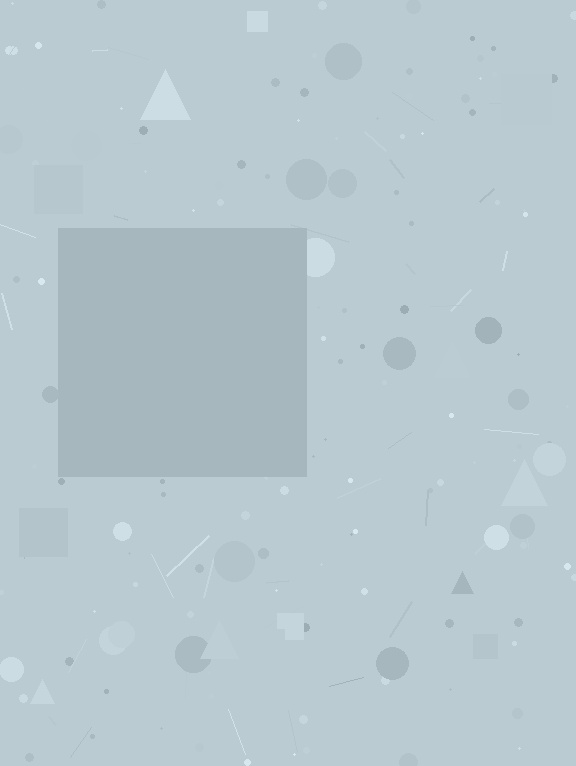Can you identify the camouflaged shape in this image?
The camouflaged shape is a square.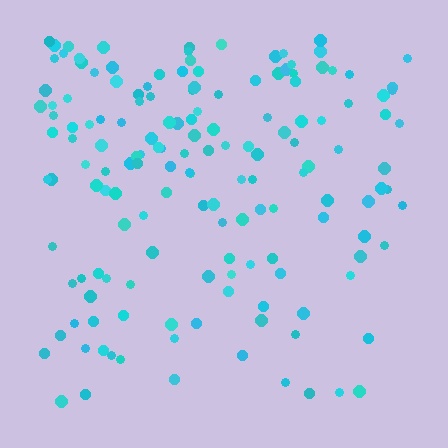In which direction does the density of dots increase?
From bottom to top, with the top side densest.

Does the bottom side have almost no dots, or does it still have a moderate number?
Still a moderate number, just noticeably fewer than the top.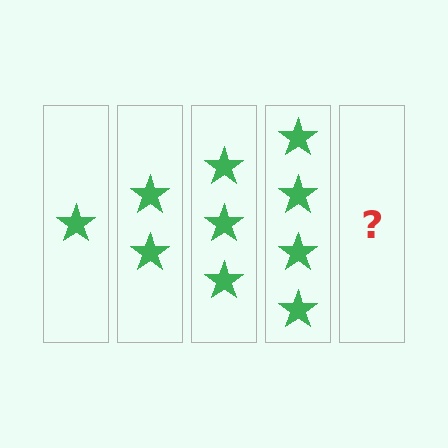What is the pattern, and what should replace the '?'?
The pattern is that each step adds one more star. The '?' should be 5 stars.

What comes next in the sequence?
The next element should be 5 stars.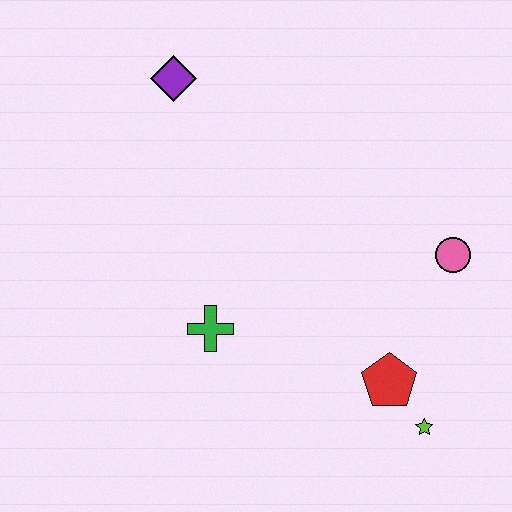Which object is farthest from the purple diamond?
The lime star is farthest from the purple diamond.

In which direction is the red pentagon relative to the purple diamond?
The red pentagon is below the purple diamond.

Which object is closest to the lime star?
The red pentagon is closest to the lime star.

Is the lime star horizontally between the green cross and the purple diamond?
No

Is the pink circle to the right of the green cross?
Yes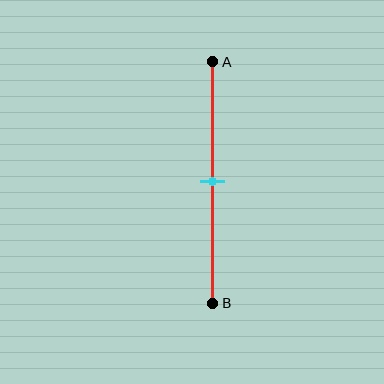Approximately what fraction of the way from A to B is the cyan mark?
The cyan mark is approximately 50% of the way from A to B.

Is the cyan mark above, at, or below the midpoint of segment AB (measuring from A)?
The cyan mark is approximately at the midpoint of segment AB.